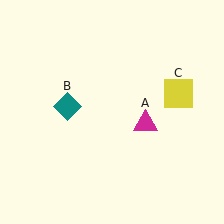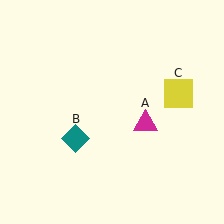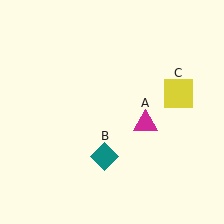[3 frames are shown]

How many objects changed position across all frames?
1 object changed position: teal diamond (object B).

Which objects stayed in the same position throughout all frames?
Magenta triangle (object A) and yellow square (object C) remained stationary.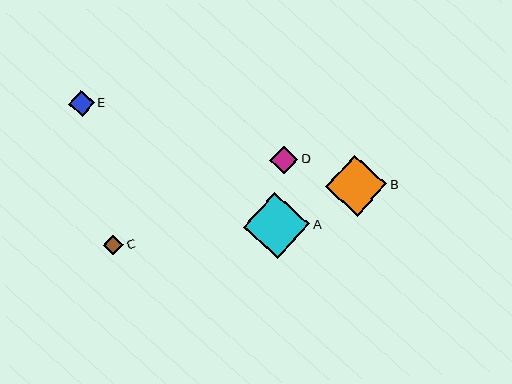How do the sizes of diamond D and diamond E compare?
Diamond D and diamond E are approximately the same size.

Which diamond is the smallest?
Diamond C is the smallest with a size of approximately 20 pixels.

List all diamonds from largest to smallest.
From largest to smallest: A, B, D, E, C.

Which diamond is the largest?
Diamond A is the largest with a size of approximately 66 pixels.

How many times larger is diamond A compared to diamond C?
Diamond A is approximately 3.3 times the size of diamond C.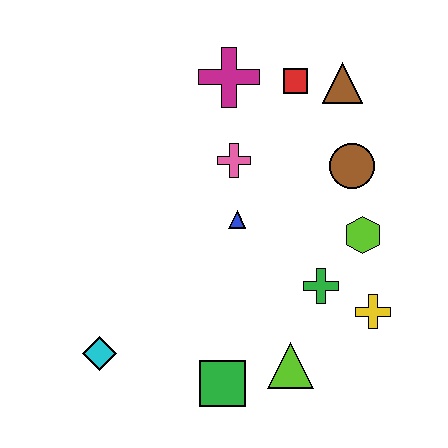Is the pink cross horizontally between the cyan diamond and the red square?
Yes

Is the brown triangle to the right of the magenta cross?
Yes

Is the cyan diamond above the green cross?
No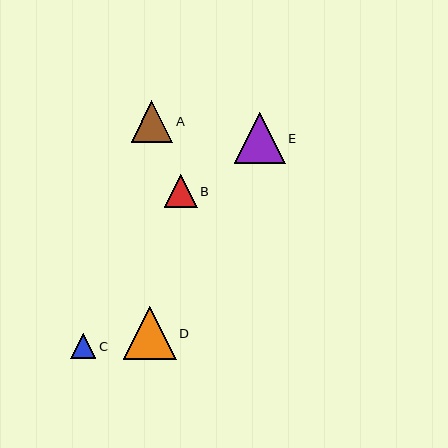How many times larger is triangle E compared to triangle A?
Triangle E is approximately 1.2 times the size of triangle A.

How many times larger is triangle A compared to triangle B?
Triangle A is approximately 1.3 times the size of triangle B.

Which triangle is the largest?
Triangle D is the largest with a size of approximately 53 pixels.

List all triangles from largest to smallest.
From largest to smallest: D, E, A, B, C.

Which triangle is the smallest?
Triangle C is the smallest with a size of approximately 25 pixels.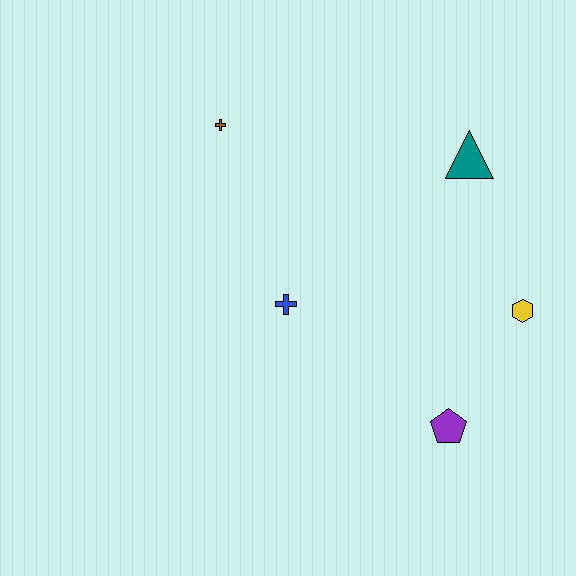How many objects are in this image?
There are 5 objects.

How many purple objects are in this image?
There is 1 purple object.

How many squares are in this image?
There are no squares.